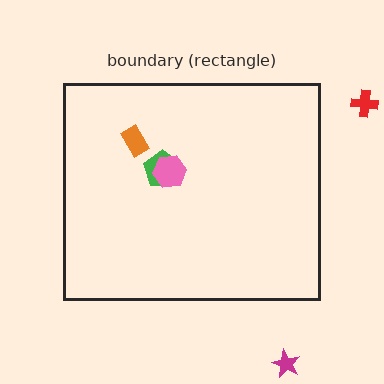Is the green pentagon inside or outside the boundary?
Inside.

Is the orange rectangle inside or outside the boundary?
Inside.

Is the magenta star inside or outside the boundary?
Outside.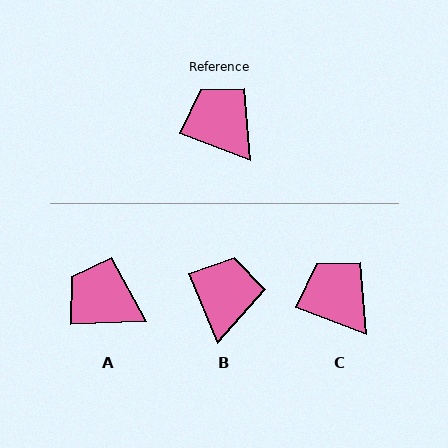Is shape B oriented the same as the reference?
No, it is off by about 47 degrees.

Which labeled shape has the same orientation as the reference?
C.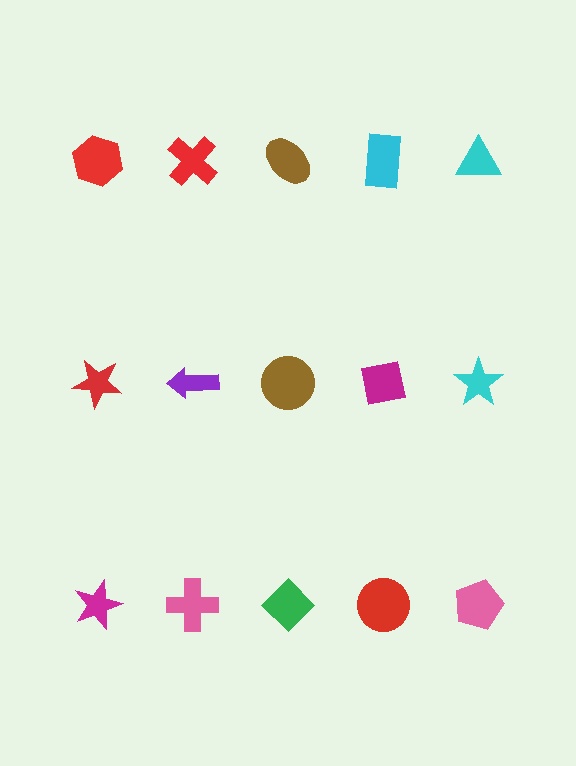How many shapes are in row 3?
5 shapes.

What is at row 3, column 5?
A pink pentagon.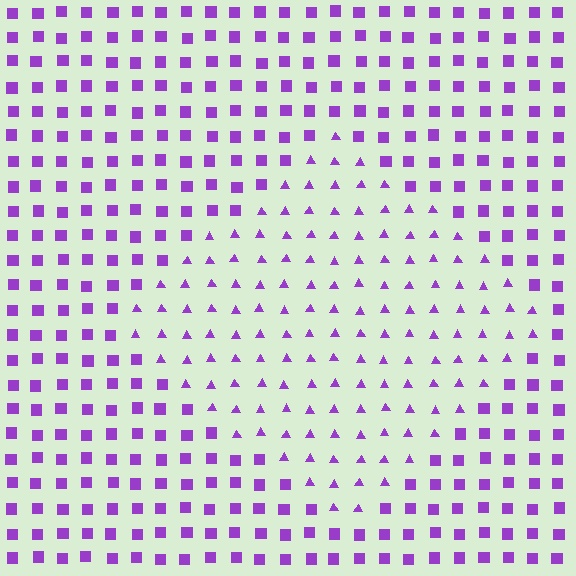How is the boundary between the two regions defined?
The boundary is defined by a change in element shape: triangles inside vs. squares outside. All elements share the same color and spacing.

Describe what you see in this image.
The image is filled with small purple elements arranged in a uniform grid. A diamond-shaped region contains triangles, while the surrounding area contains squares. The boundary is defined purely by the change in element shape.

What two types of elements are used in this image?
The image uses triangles inside the diamond region and squares outside it.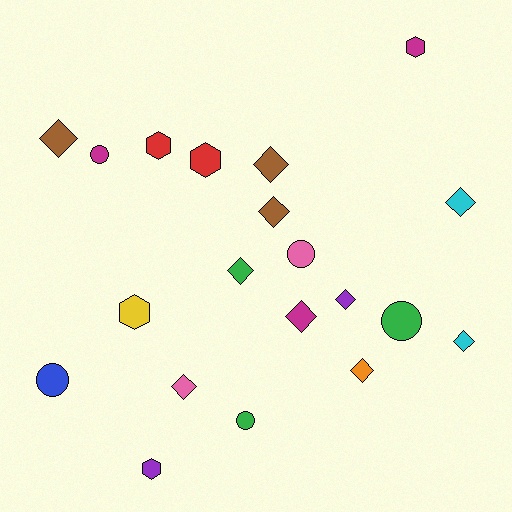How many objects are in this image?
There are 20 objects.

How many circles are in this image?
There are 5 circles.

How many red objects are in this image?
There are 2 red objects.